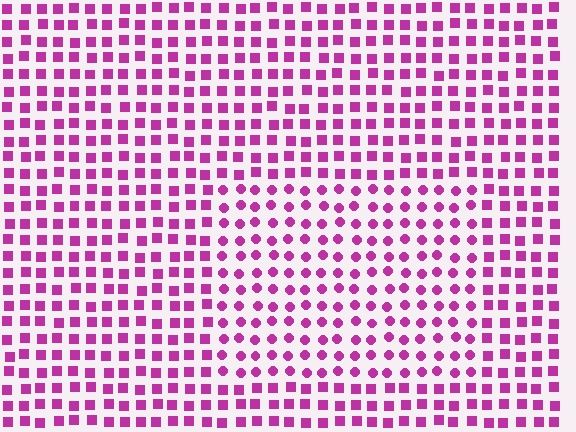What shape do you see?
I see a rectangle.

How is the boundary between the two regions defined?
The boundary is defined by a change in element shape: circles inside vs. squares outside. All elements share the same color and spacing.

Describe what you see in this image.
The image is filled with small magenta elements arranged in a uniform grid. A rectangle-shaped region contains circles, while the surrounding area contains squares. The boundary is defined purely by the change in element shape.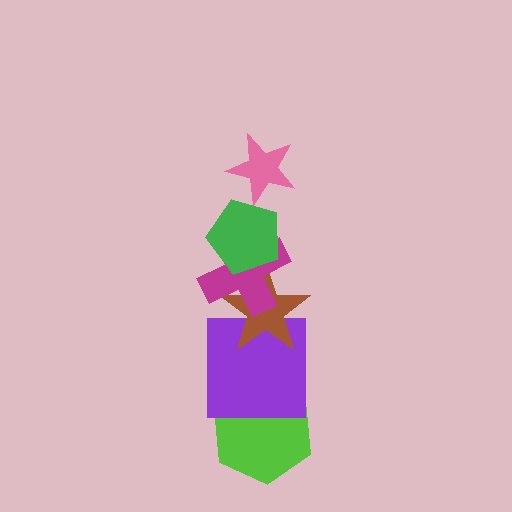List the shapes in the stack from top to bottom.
From top to bottom: the pink star, the green pentagon, the magenta cross, the brown star, the purple square, the lime hexagon.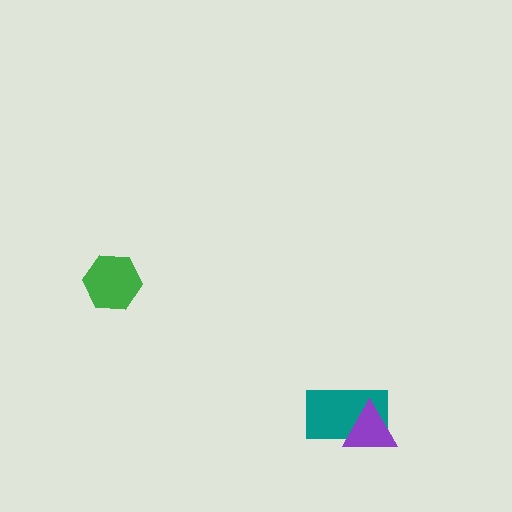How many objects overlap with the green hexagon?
0 objects overlap with the green hexagon.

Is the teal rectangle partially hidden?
Yes, it is partially covered by another shape.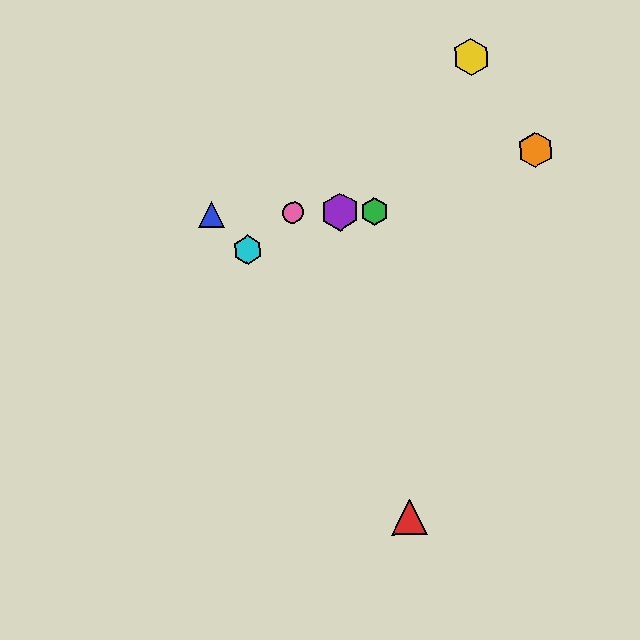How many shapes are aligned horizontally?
4 shapes (the blue triangle, the green hexagon, the purple hexagon, the pink circle) are aligned horizontally.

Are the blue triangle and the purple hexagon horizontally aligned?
Yes, both are at y≈215.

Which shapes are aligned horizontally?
The blue triangle, the green hexagon, the purple hexagon, the pink circle are aligned horizontally.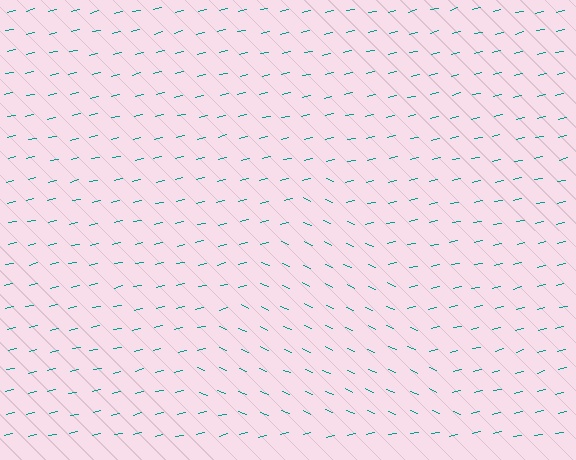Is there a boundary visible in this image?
Yes, there is a texture boundary formed by a change in line orientation.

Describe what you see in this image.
The image is filled with small teal line segments. A triangle region in the image has lines oriented differently from the surrounding lines, creating a visible texture boundary.